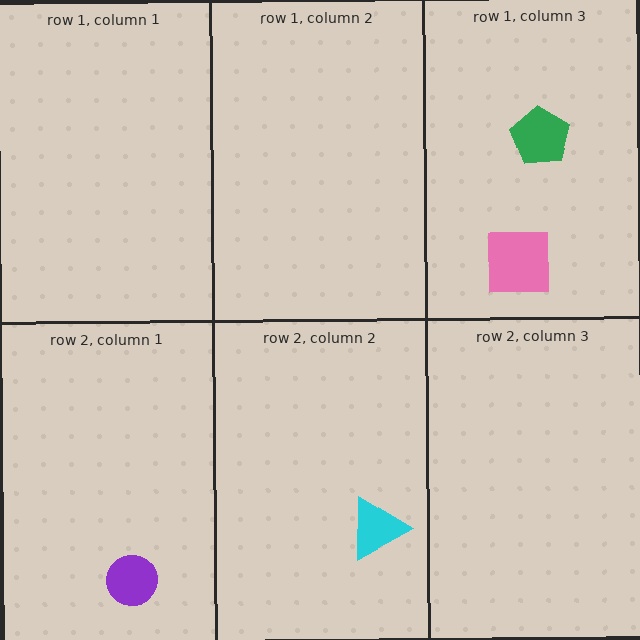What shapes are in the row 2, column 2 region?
The cyan triangle.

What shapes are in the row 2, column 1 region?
The purple circle.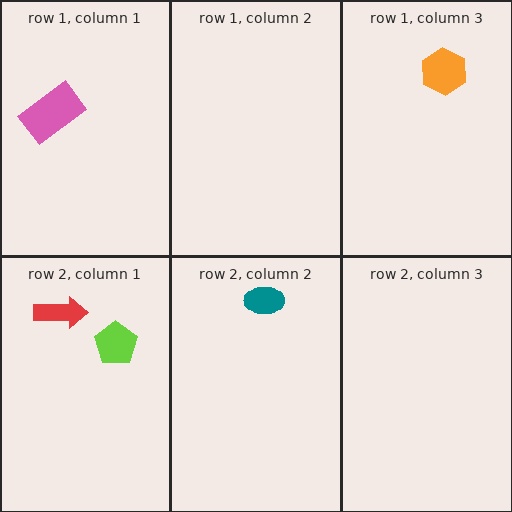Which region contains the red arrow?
The row 2, column 1 region.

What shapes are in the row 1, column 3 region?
The orange hexagon.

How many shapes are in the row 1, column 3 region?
1.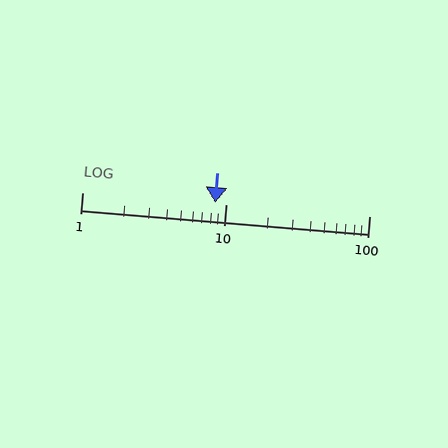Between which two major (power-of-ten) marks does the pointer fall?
The pointer is between 1 and 10.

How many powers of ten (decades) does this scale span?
The scale spans 2 decades, from 1 to 100.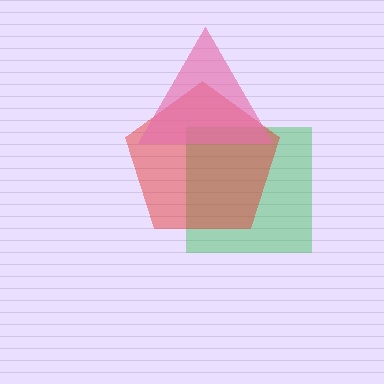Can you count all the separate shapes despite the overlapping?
Yes, there are 3 separate shapes.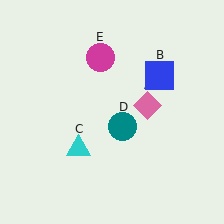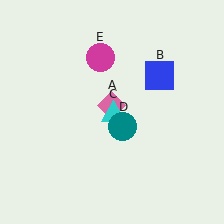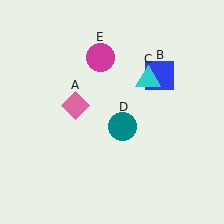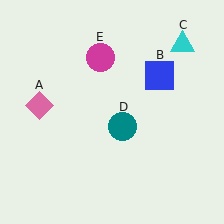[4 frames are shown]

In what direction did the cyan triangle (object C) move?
The cyan triangle (object C) moved up and to the right.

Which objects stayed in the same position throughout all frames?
Blue square (object B) and teal circle (object D) and magenta circle (object E) remained stationary.